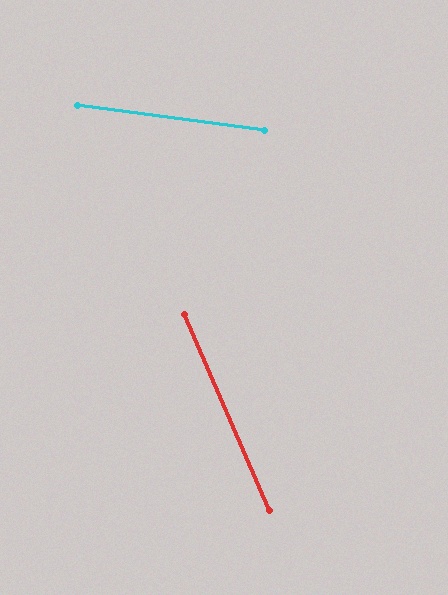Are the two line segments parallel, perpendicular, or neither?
Neither parallel nor perpendicular — they differ by about 59°.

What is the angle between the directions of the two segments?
Approximately 59 degrees.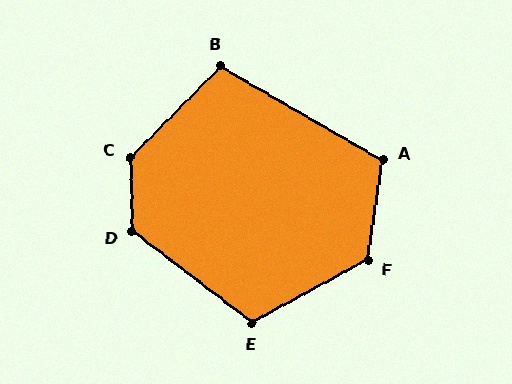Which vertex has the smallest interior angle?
B, at approximately 105 degrees.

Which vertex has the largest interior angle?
C, at approximately 134 degrees.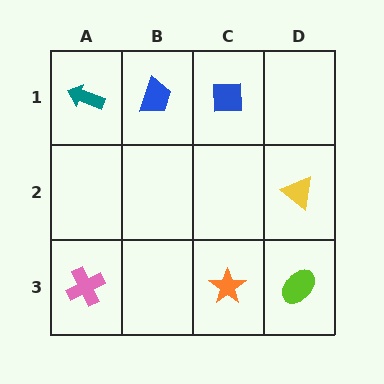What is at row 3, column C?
An orange star.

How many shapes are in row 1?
3 shapes.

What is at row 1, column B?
A blue trapezoid.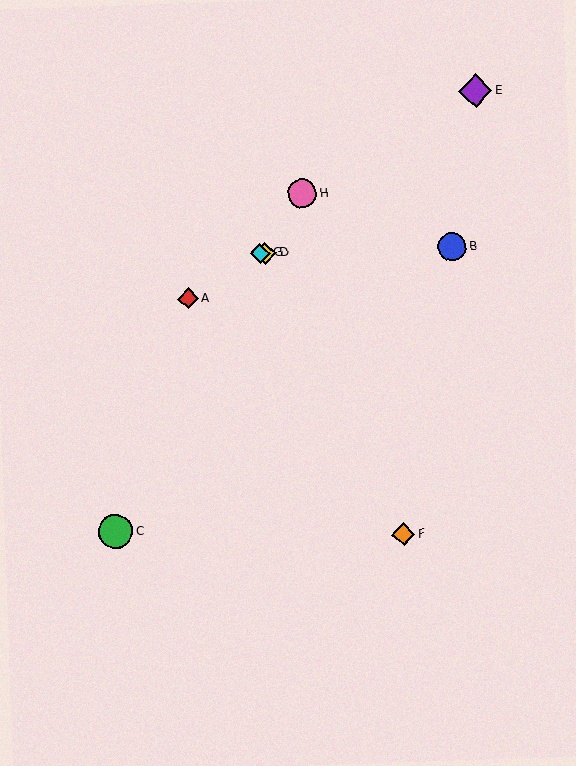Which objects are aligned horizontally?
Objects B, D, G are aligned horizontally.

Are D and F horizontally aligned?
No, D is at y≈253 and F is at y≈534.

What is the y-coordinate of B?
Object B is at y≈247.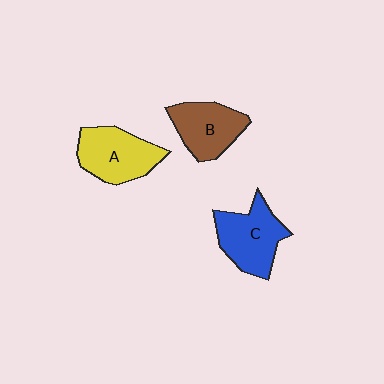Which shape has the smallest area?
Shape B (brown).